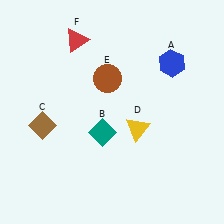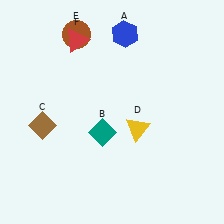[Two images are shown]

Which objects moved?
The objects that moved are: the blue hexagon (A), the brown circle (E).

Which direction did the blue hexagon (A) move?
The blue hexagon (A) moved left.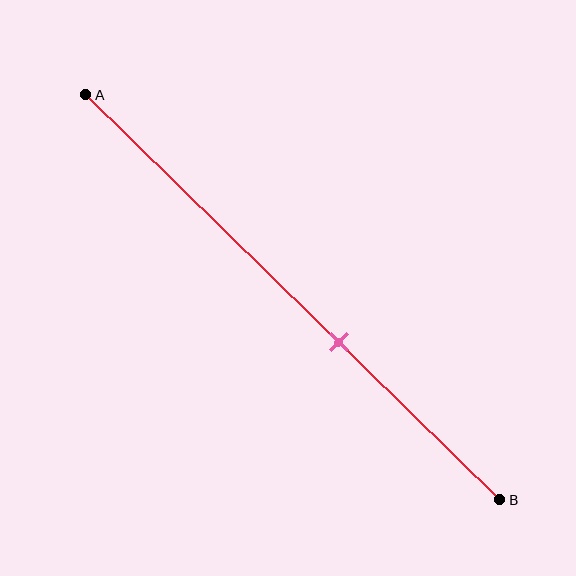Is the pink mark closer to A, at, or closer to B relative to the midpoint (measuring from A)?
The pink mark is closer to point B than the midpoint of segment AB.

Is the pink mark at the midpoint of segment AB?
No, the mark is at about 60% from A, not at the 50% midpoint.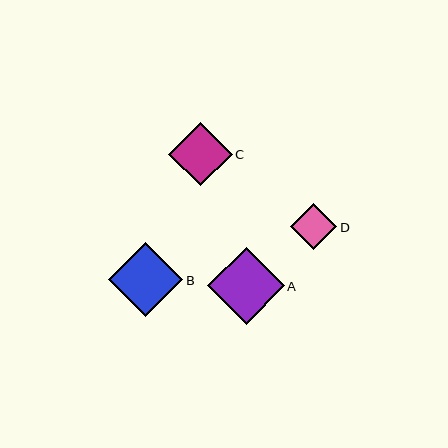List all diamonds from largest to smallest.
From largest to smallest: A, B, C, D.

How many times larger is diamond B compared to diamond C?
Diamond B is approximately 1.2 times the size of diamond C.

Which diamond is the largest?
Diamond A is the largest with a size of approximately 77 pixels.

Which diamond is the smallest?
Diamond D is the smallest with a size of approximately 46 pixels.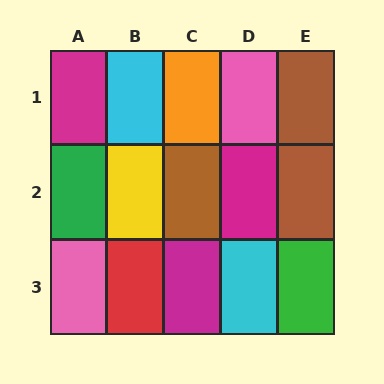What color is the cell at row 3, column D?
Cyan.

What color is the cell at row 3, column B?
Red.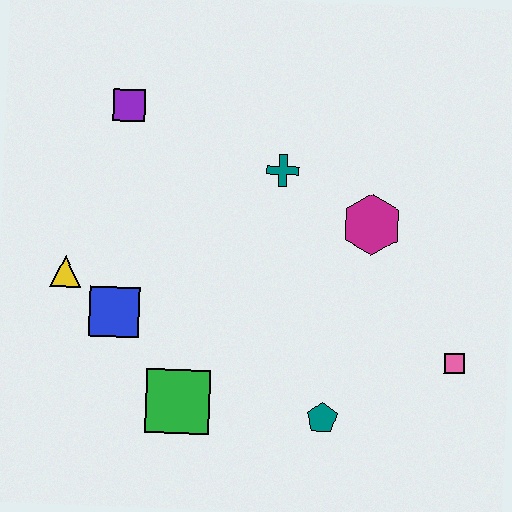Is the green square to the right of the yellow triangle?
Yes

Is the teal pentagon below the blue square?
Yes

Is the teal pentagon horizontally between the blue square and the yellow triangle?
No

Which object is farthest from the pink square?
The purple square is farthest from the pink square.